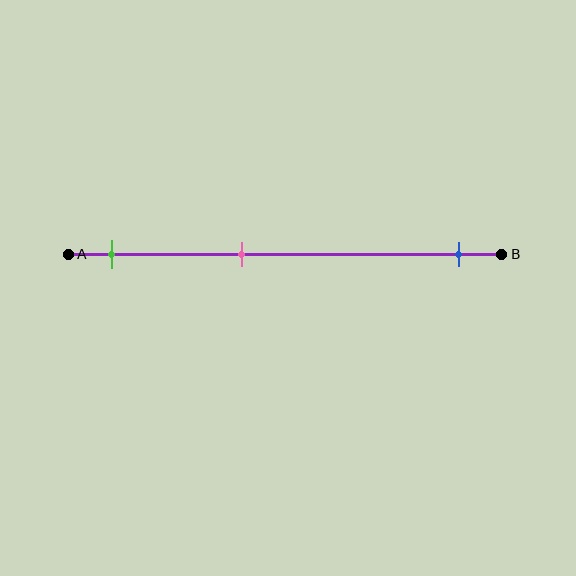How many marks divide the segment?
There are 3 marks dividing the segment.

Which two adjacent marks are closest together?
The green and pink marks are the closest adjacent pair.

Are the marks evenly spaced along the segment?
No, the marks are not evenly spaced.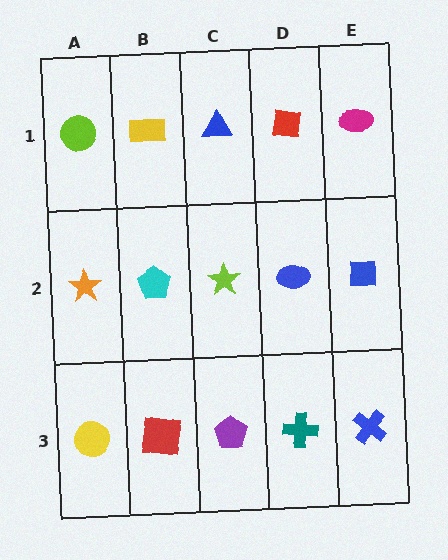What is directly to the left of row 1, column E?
A red square.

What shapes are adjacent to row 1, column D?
A blue ellipse (row 2, column D), a blue triangle (row 1, column C), a magenta ellipse (row 1, column E).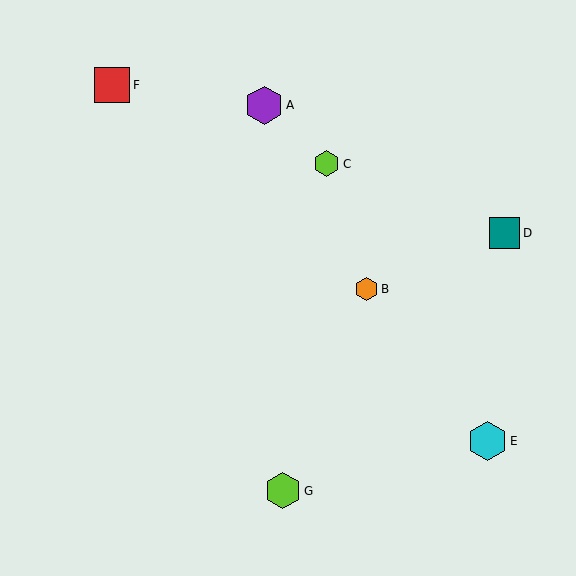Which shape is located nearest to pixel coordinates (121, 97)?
The red square (labeled F) at (112, 85) is nearest to that location.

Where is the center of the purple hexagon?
The center of the purple hexagon is at (264, 105).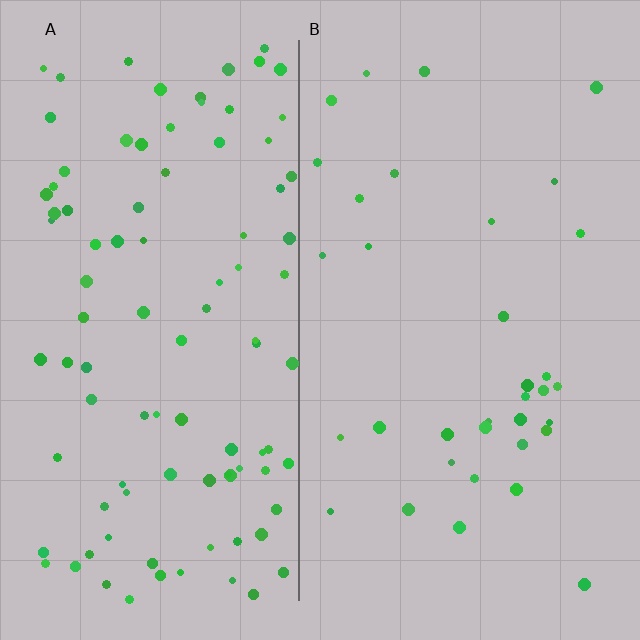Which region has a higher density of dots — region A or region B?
A (the left).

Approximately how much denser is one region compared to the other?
Approximately 2.8× — region A over region B.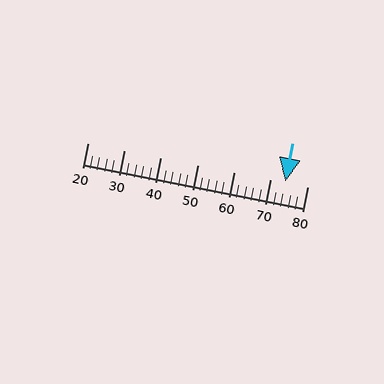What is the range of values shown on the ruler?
The ruler shows values from 20 to 80.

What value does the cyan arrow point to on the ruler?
The cyan arrow points to approximately 74.